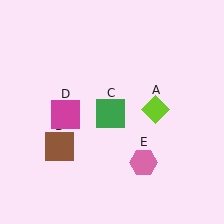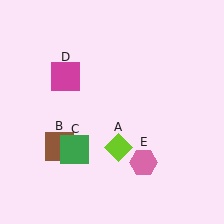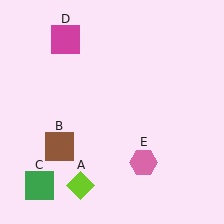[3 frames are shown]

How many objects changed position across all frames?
3 objects changed position: lime diamond (object A), green square (object C), magenta square (object D).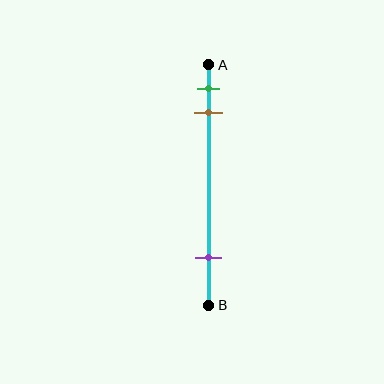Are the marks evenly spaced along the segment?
No, the marks are not evenly spaced.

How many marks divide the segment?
There are 3 marks dividing the segment.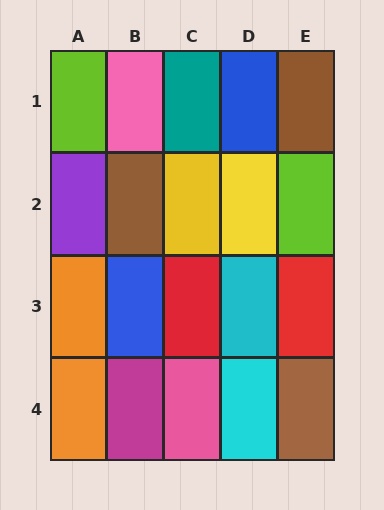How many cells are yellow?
2 cells are yellow.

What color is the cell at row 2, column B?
Brown.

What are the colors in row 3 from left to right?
Orange, blue, red, cyan, red.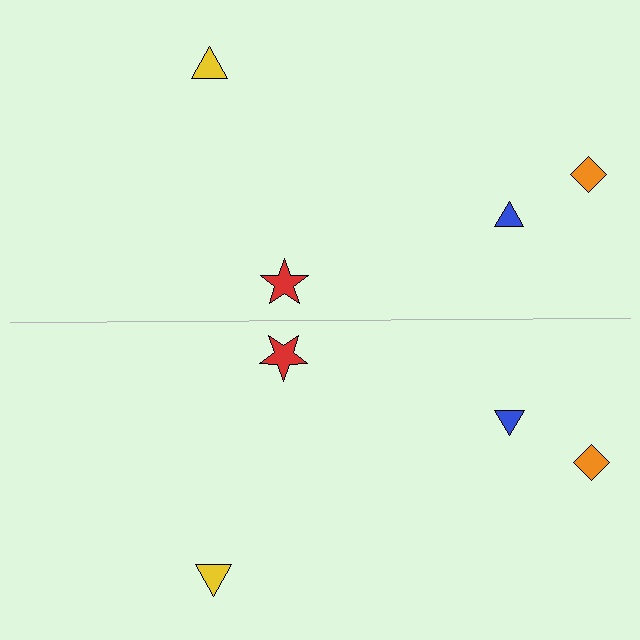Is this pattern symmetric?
Yes, this pattern has bilateral (reflection) symmetry.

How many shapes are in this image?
There are 8 shapes in this image.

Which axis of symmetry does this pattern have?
The pattern has a horizontal axis of symmetry running through the center of the image.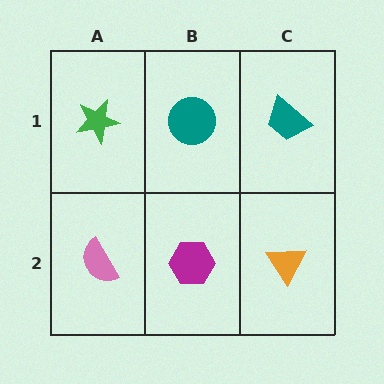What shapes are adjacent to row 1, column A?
A pink semicircle (row 2, column A), a teal circle (row 1, column B).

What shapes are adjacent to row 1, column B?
A magenta hexagon (row 2, column B), a green star (row 1, column A), a teal trapezoid (row 1, column C).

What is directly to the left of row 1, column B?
A green star.